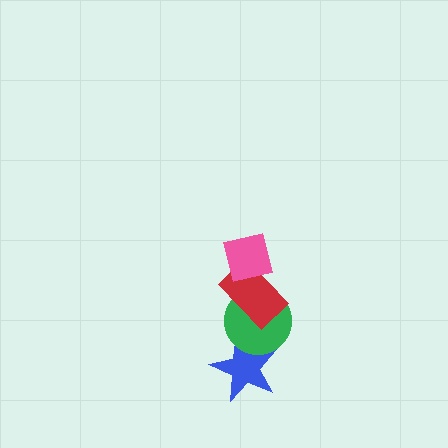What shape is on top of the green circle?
The red rectangle is on top of the green circle.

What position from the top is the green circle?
The green circle is 3rd from the top.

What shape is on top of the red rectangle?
The pink square is on top of the red rectangle.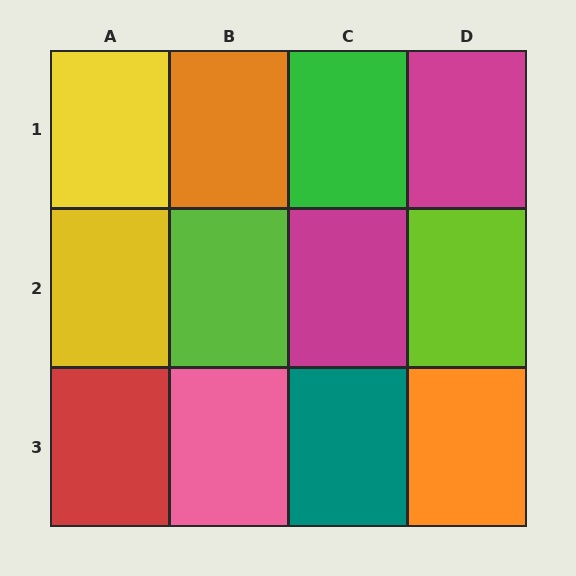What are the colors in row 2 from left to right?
Yellow, lime, magenta, lime.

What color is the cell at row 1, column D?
Magenta.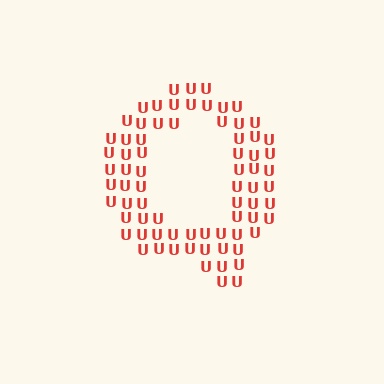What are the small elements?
The small elements are letter U's.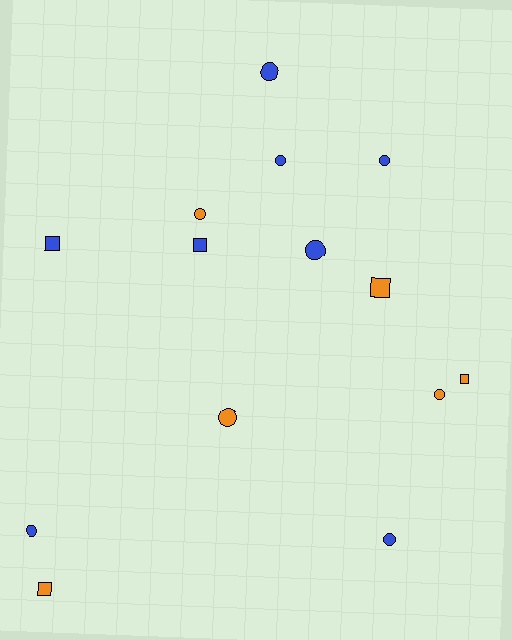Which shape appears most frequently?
Circle, with 9 objects.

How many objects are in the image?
There are 14 objects.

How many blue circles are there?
There are 6 blue circles.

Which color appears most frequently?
Blue, with 8 objects.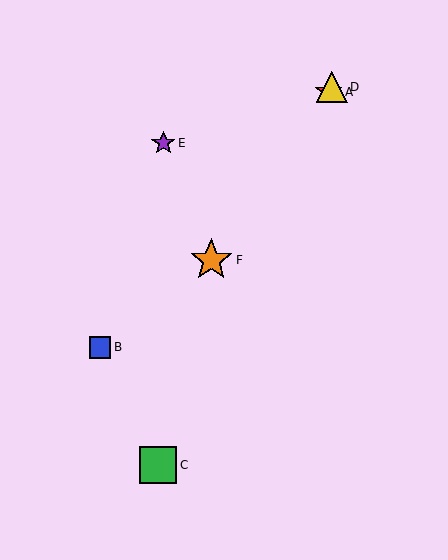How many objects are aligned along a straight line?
3 objects (A, D, F) are aligned along a straight line.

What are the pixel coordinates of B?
Object B is at (100, 347).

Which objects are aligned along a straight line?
Objects A, D, F are aligned along a straight line.